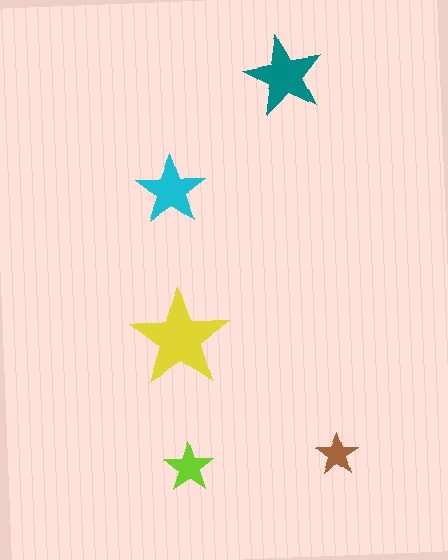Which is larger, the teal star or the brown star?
The teal one.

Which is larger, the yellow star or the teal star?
The yellow one.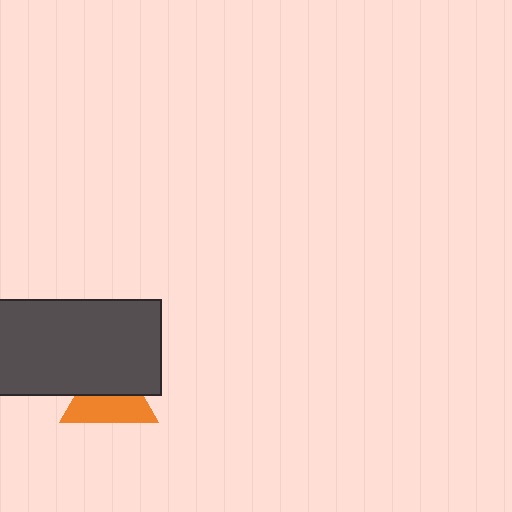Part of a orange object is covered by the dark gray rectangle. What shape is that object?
It is a triangle.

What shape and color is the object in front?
The object in front is a dark gray rectangle.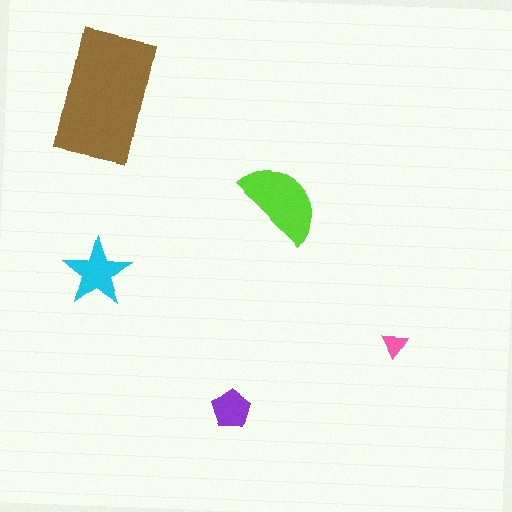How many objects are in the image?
There are 5 objects in the image.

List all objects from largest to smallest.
The brown rectangle, the lime semicircle, the cyan star, the purple pentagon, the pink triangle.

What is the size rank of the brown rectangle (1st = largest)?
1st.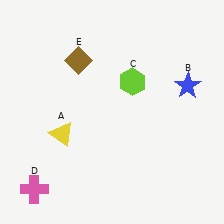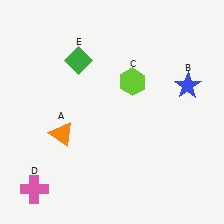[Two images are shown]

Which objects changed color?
A changed from yellow to orange. E changed from brown to green.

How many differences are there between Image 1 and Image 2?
There are 2 differences between the two images.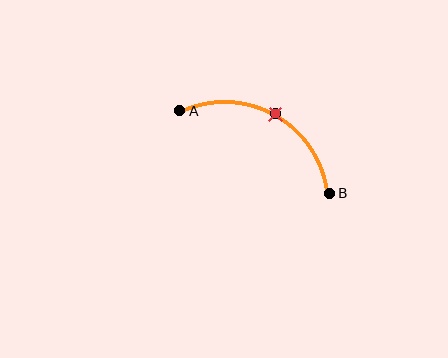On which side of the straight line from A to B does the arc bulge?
The arc bulges above the straight line connecting A and B.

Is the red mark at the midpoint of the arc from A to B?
Yes. The red mark lies on the arc at equal arc-length from both A and B — it is the arc midpoint.